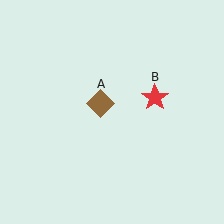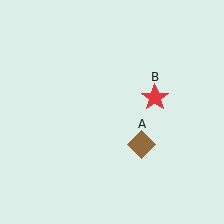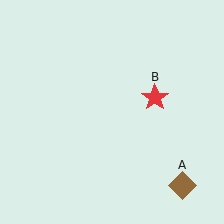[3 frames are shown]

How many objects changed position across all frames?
1 object changed position: brown diamond (object A).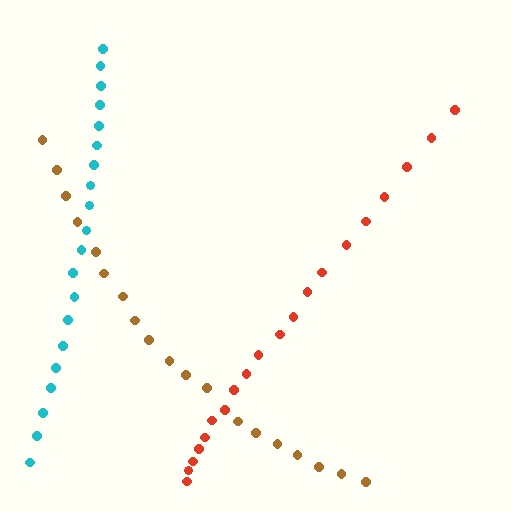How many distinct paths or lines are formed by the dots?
There are 3 distinct paths.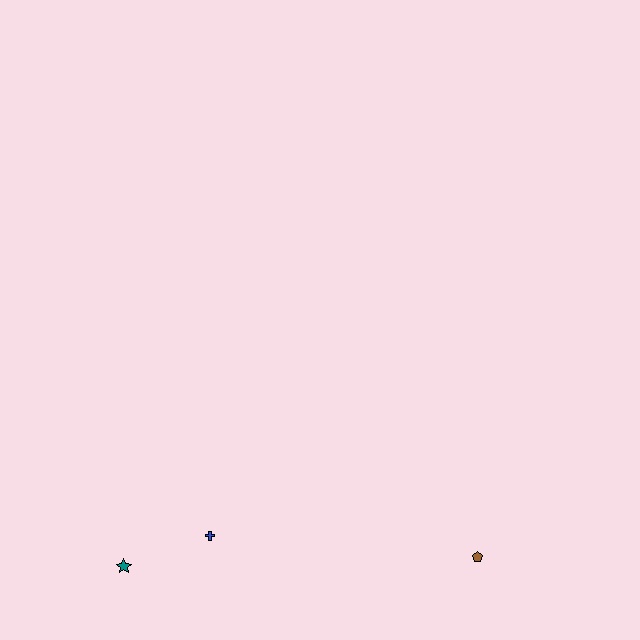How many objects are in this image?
There are 3 objects.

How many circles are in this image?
There are no circles.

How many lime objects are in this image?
There are no lime objects.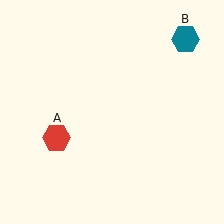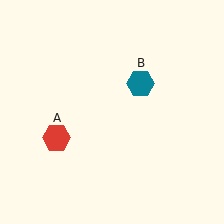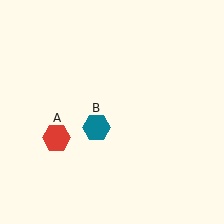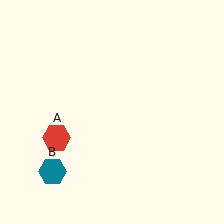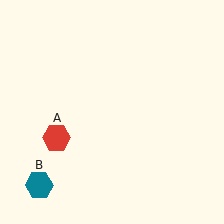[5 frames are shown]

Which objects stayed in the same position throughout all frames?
Red hexagon (object A) remained stationary.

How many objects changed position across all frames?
1 object changed position: teal hexagon (object B).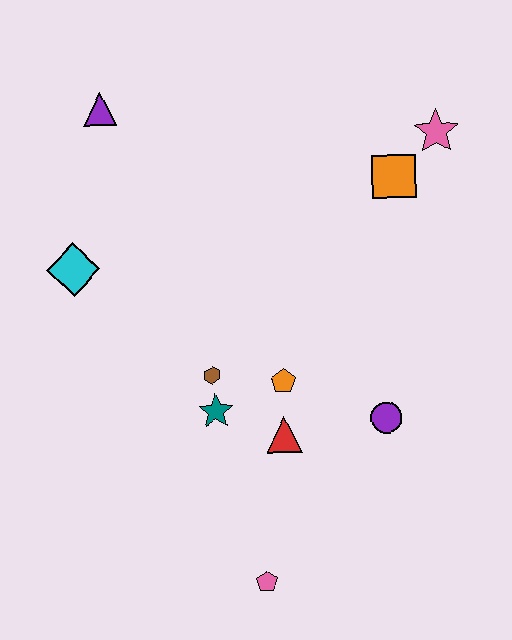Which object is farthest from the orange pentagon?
The purple triangle is farthest from the orange pentagon.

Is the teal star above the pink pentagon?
Yes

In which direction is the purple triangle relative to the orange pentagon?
The purple triangle is above the orange pentagon.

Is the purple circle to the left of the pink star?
Yes